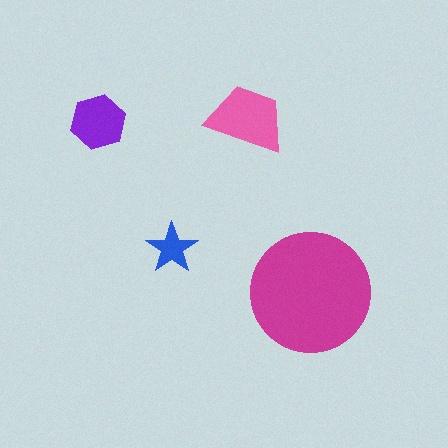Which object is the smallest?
The blue star.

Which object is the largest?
The magenta circle.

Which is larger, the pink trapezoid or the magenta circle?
The magenta circle.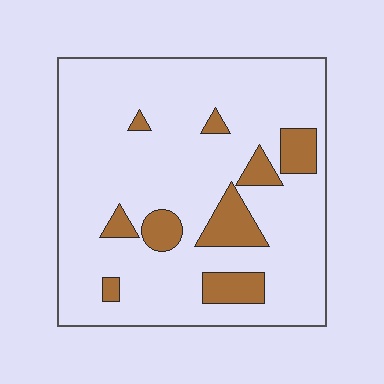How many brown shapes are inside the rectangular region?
9.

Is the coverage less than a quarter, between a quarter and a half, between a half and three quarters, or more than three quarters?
Less than a quarter.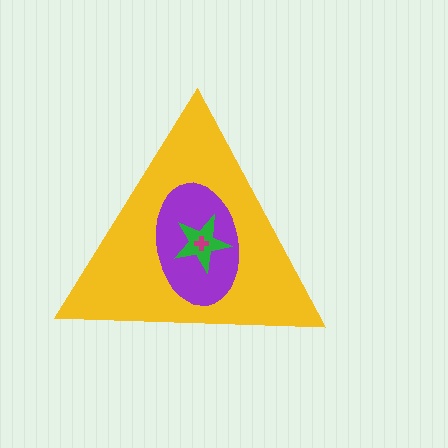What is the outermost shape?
The yellow triangle.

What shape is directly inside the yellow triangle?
The purple ellipse.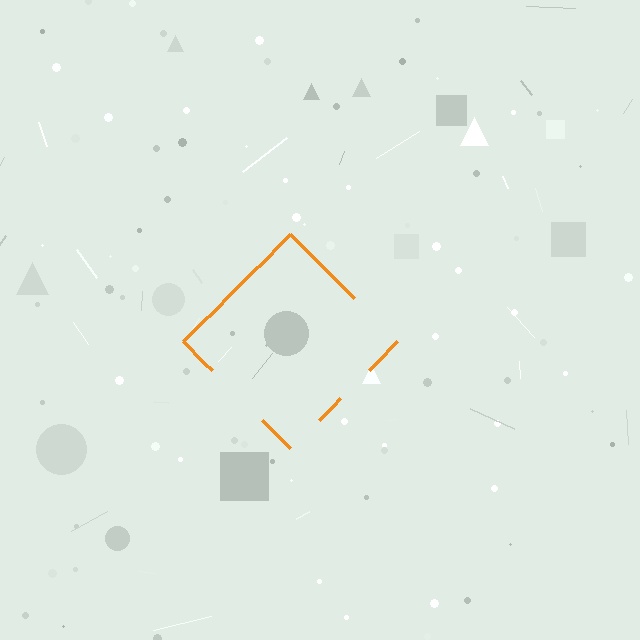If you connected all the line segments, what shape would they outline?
They would outline a diamond.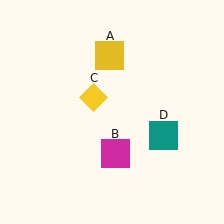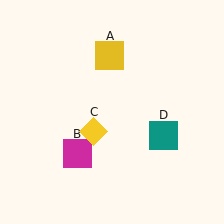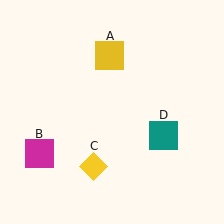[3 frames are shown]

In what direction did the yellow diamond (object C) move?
The yellow diamond (object C) moved down.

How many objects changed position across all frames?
2 objects changed position: magenta square (object B), yellow diamond (object C).